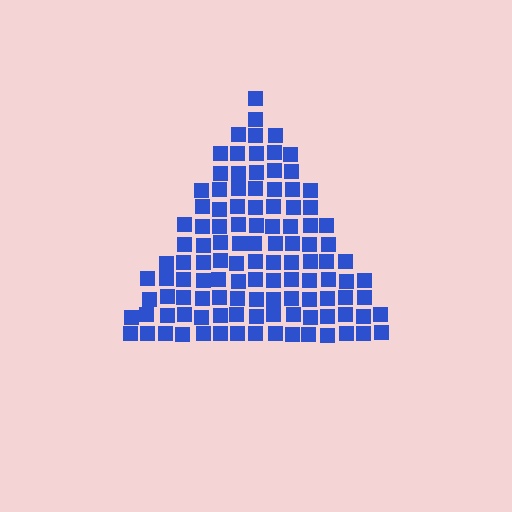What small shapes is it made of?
It is made of small squares.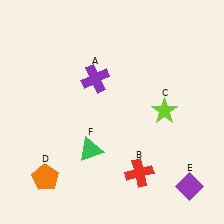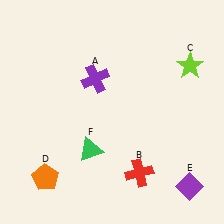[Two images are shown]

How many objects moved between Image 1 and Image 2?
1 object moved between the two images.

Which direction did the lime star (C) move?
The lime star (C) moved up.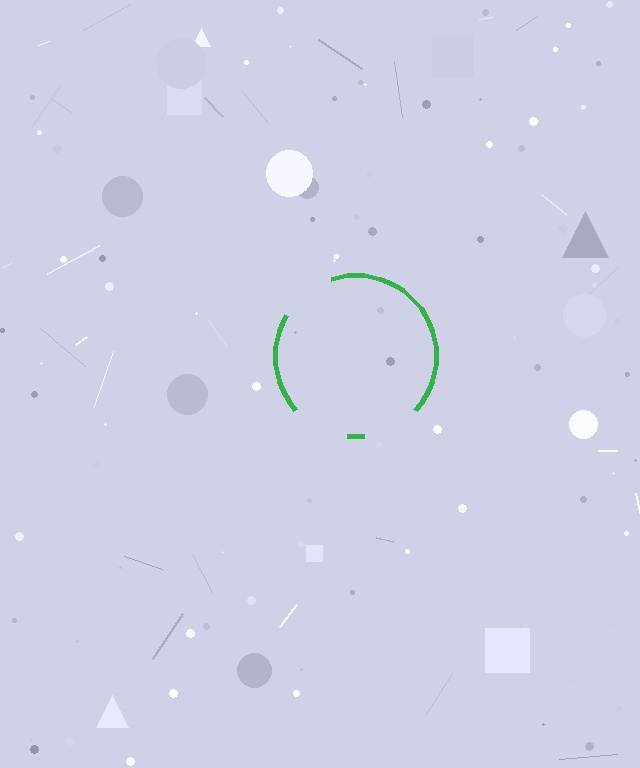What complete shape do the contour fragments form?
The contour fragments form a circle.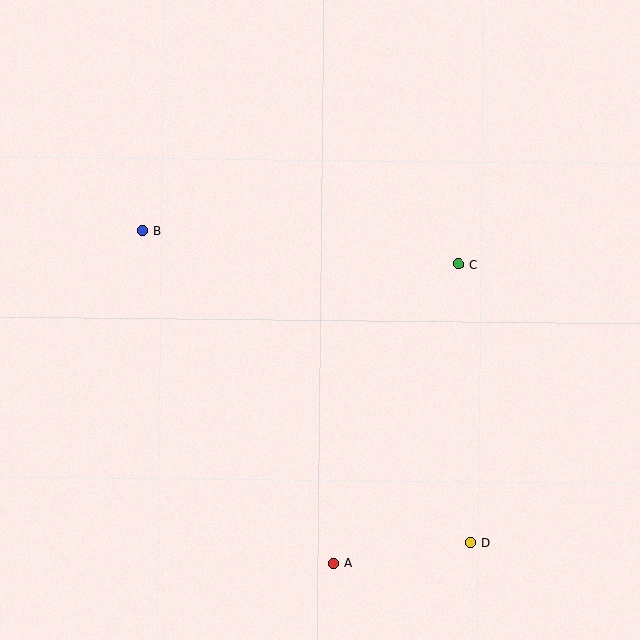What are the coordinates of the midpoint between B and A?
The midpoint between B and A is at (238, 397).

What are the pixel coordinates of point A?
Point A is at (334, 563).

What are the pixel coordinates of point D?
Point D is at (470, 543).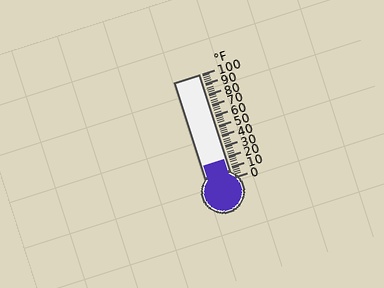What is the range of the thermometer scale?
The thermometer scale ranges from 0°F to 100°F.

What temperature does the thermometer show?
The thermometer shows approximately 18°F.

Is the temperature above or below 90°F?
The temperature is below 90°F.